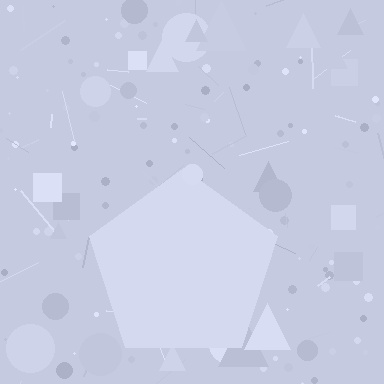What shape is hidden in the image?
A pentagon is hidden in the image.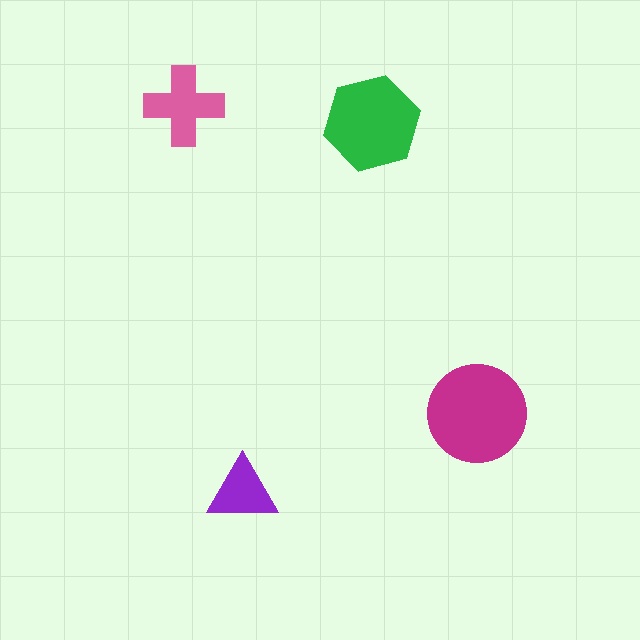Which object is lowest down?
The purple triangle is bottommost.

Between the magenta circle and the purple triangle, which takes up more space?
The magenta circle.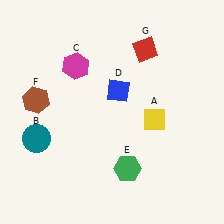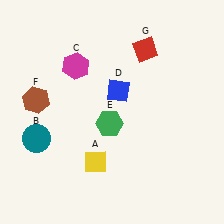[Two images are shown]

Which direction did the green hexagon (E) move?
The green hexagon (E) moved up.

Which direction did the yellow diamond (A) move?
The yellow diamond (A) moved left.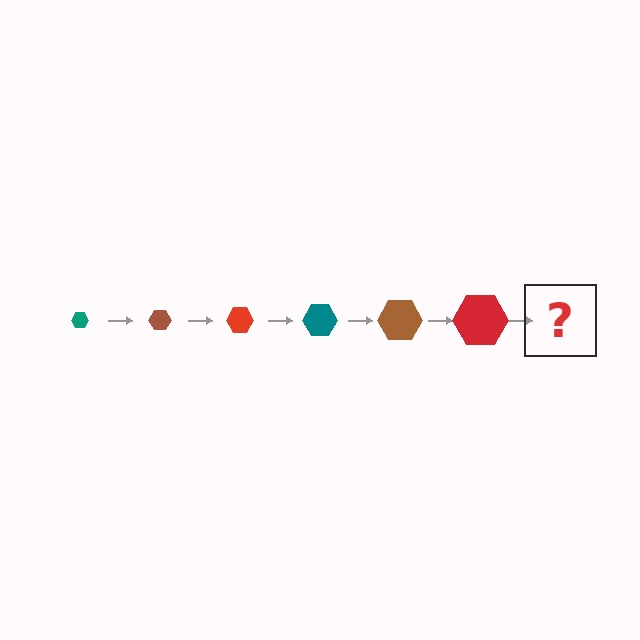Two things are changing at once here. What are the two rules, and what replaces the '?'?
The two rules are that the hexagon grows larger each step and the color cycles through teal, brown, and red. The '?' should be a teal hexagon, larger than the previous one.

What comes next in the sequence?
The next element should be a teal hexagon, larger than the previous one.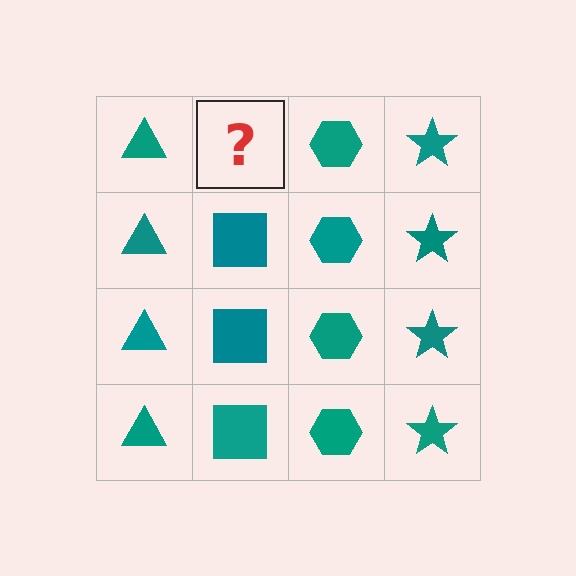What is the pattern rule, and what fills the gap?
The rule is that each column has a consistent shape. The gap should be filled with a teal square.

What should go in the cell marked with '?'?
The missing cell should contain a teal square.